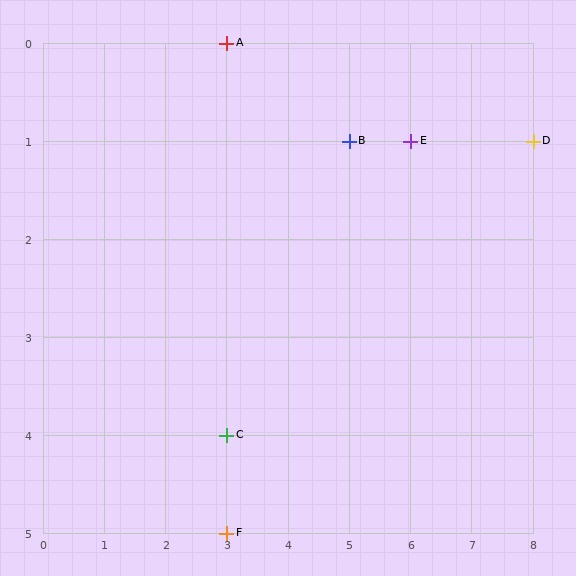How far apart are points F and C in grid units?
Points F and C are 1 row apart.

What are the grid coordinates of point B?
Point B is at grid coordinates (5, 1).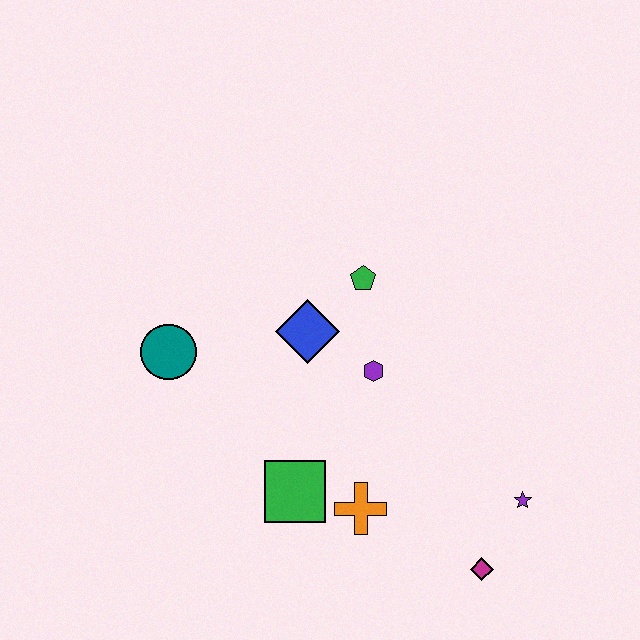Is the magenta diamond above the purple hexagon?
No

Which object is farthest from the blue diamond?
The magenta diamond is farthest from the blue diamond.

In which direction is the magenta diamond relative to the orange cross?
The magenta diamond is to the right of the orange cross.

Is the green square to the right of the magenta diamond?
No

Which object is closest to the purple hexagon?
The blue diamond is closest to the purple hexagon.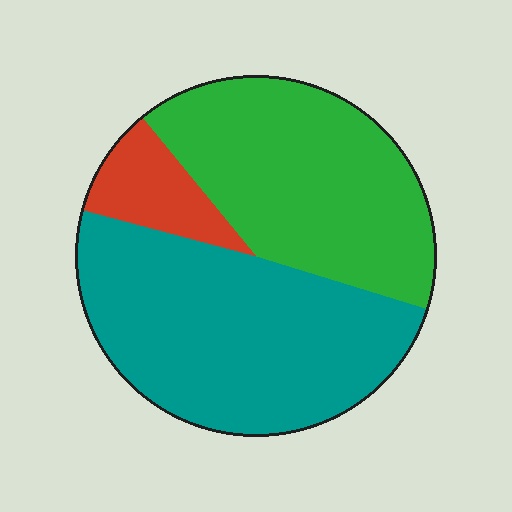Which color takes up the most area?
Teal, at roughly 50%.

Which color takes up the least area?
Red, at roughly 10%.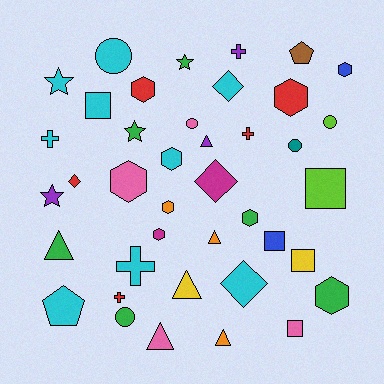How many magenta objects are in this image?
There are 2 magenta objects.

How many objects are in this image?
There are 40 objects.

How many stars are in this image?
There are 4 stars.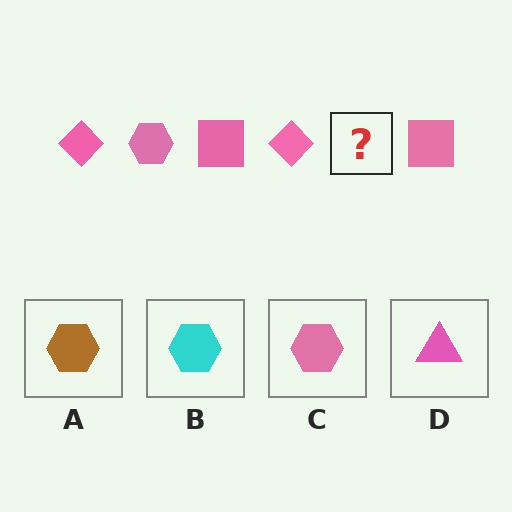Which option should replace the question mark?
Option C.